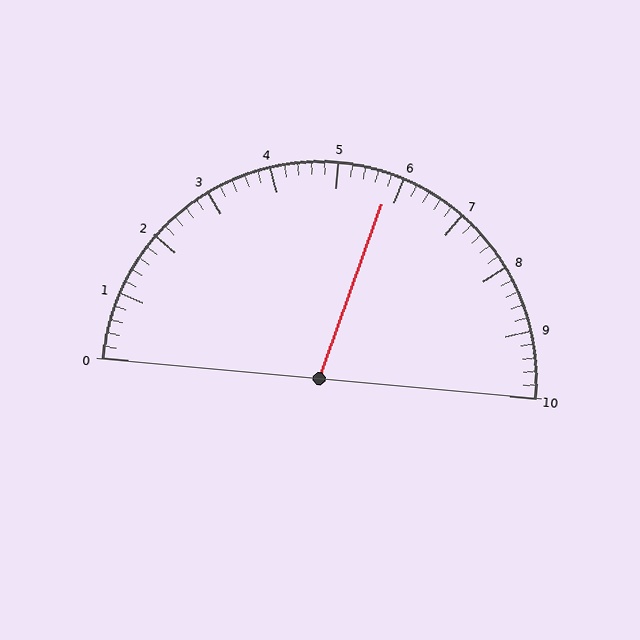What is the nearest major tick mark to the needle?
The nearest major tick mark is 6.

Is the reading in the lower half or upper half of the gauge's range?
The reading is in the upper half of the range (0 to 10).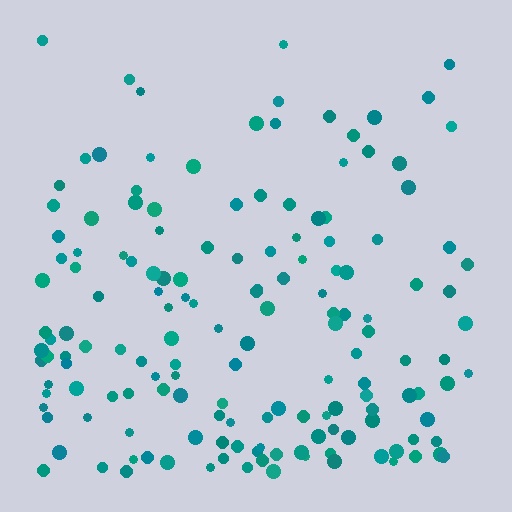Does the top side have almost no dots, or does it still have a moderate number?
Still a moderate number, just noticeably fewer than the bottom.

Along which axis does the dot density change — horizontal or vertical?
Vertical.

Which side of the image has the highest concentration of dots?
The bottom.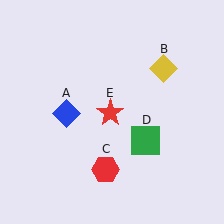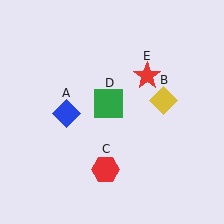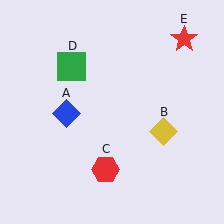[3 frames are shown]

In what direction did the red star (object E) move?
The red star (object E) moved up and to the right.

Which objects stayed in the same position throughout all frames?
Blue diamond (object A) and red hexagon (object C) remained stationary.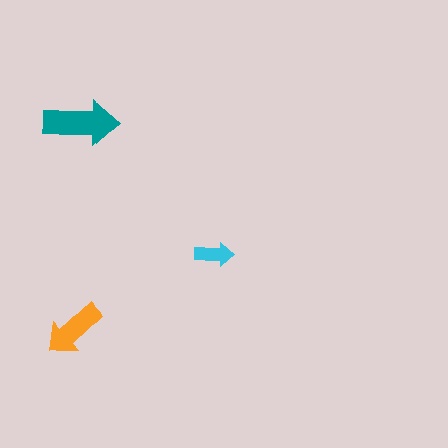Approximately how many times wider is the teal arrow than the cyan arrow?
About 2 times wider.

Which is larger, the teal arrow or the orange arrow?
The teal one.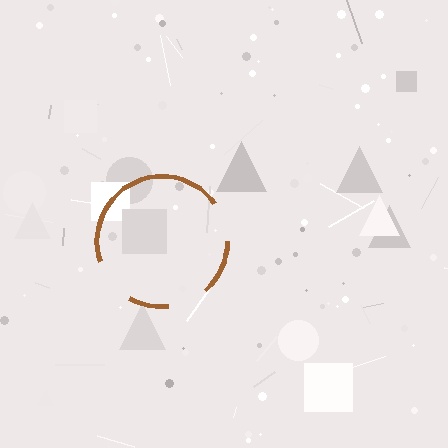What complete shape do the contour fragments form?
The contour fragments form a circle.